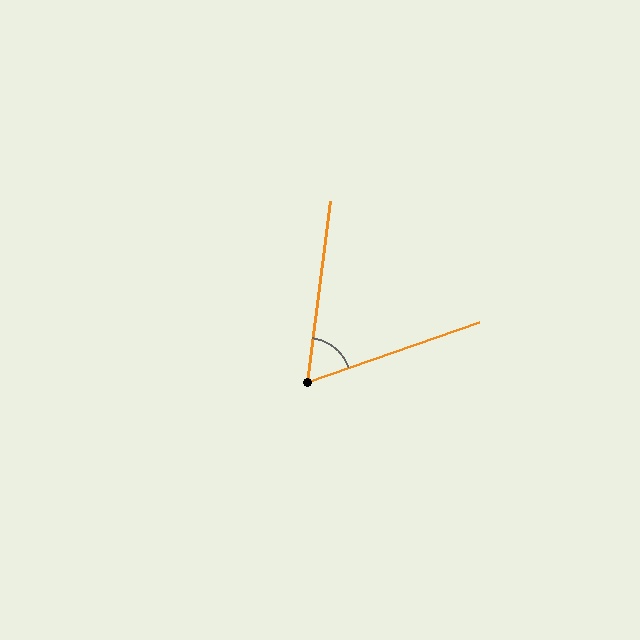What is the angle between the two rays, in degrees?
Approximately 64 degrees.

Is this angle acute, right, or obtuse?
It is acute.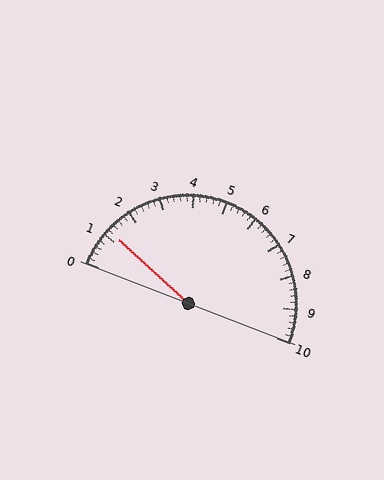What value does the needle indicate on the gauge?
The needle indicates approximately 1.2.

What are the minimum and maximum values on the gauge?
The gauge ranges from 0 to 10.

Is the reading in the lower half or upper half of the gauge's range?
The reading is in the lower half of the range (0 to 10).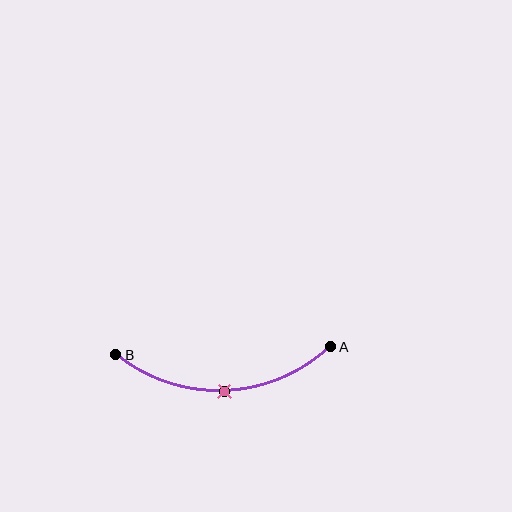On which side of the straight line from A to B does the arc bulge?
The arc bulges below the straight line connecting A and B.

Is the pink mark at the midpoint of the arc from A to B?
Yes. The pink mark lies on the arc at equal arc-length from both A and B — it is the arc midpoint.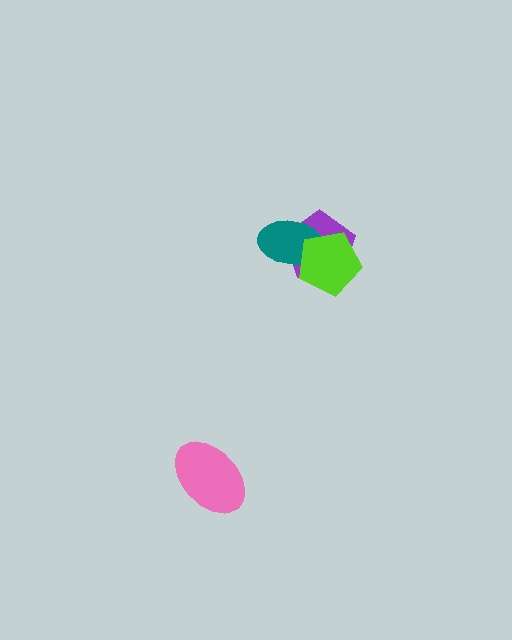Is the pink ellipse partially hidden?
No, no other shape covers it.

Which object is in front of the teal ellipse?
The lime pentagon is in front of the teal ellipse.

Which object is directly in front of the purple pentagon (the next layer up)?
The teal ellipse is directly in front of the purple pentagon.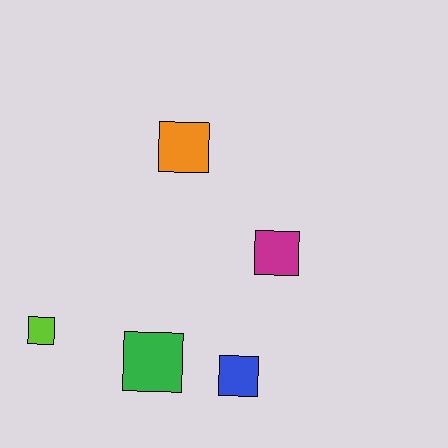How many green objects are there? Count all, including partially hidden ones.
There is 1 green object.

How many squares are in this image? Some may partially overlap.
There are 5 squares.